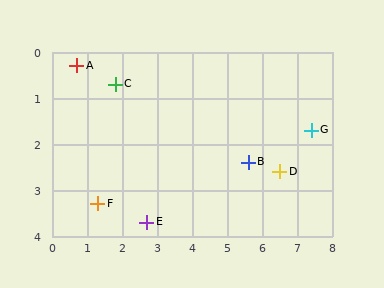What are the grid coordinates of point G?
Point G is at approximately (7.4, 1.7).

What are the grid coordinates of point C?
Point C is at approximately (1.8, 0.7).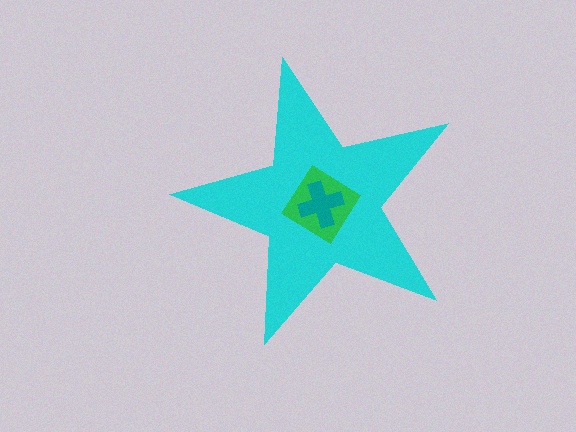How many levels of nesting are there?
3.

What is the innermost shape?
The teal cross.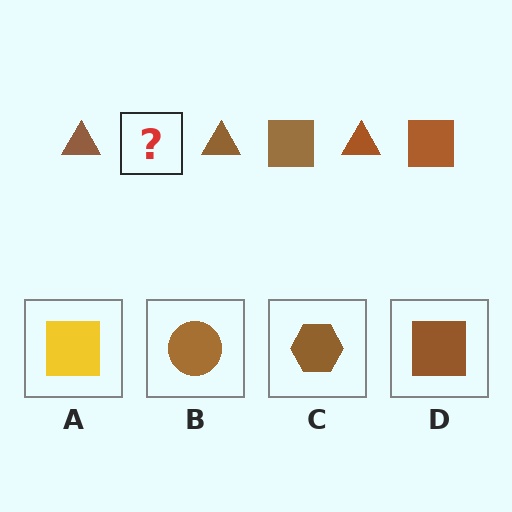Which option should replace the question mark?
Option D.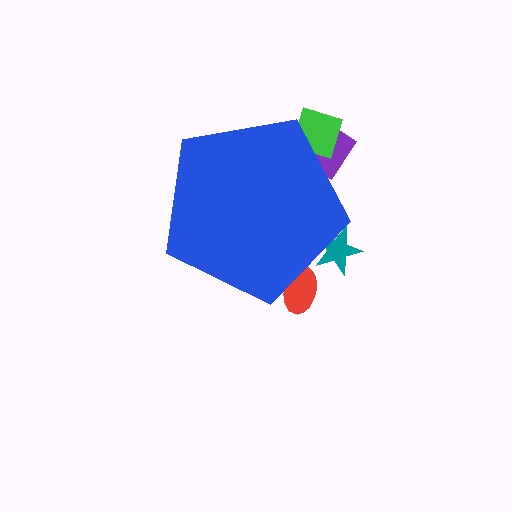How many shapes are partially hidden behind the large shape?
5 shapes are partially hidden.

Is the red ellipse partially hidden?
Yes, the red ellipse is partially hidden behind the blue pentagon.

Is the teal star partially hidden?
Yes, the teal star is partially hidden behind the blue pentagon.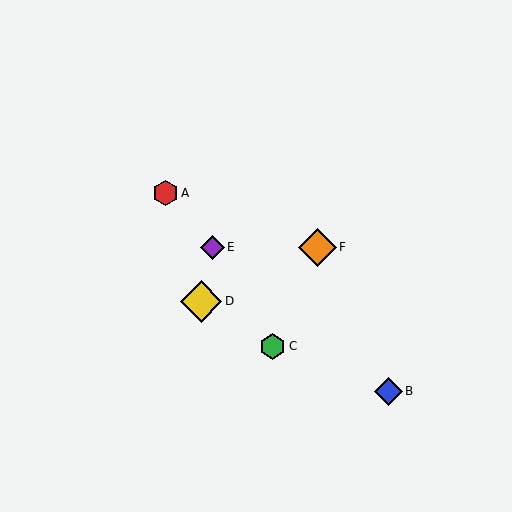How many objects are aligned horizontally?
2 objects (E, F) are aligned horizontally.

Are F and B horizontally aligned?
No, F is at y≈247 and B is at y≈391.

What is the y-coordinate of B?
Object B is at y≈391.